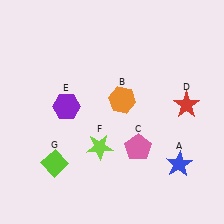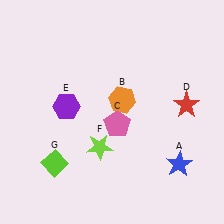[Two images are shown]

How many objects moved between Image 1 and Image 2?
1 object moved between the two images.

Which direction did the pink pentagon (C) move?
The pink pentagon (C) moved up.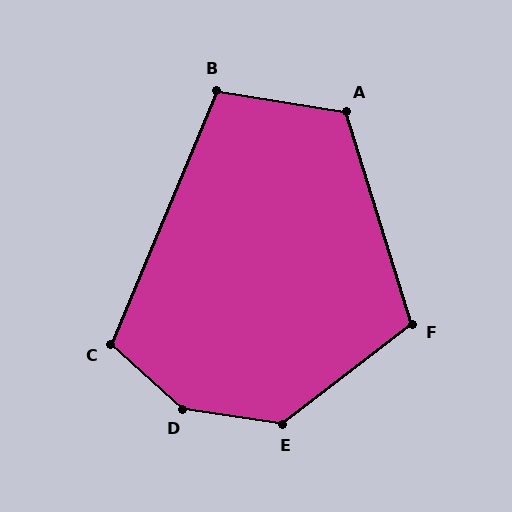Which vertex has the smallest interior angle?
B, at approximately 103 degrees.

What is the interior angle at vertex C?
Approximately 110 degrees (obtuse).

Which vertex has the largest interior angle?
D, at approximately 146 degrees.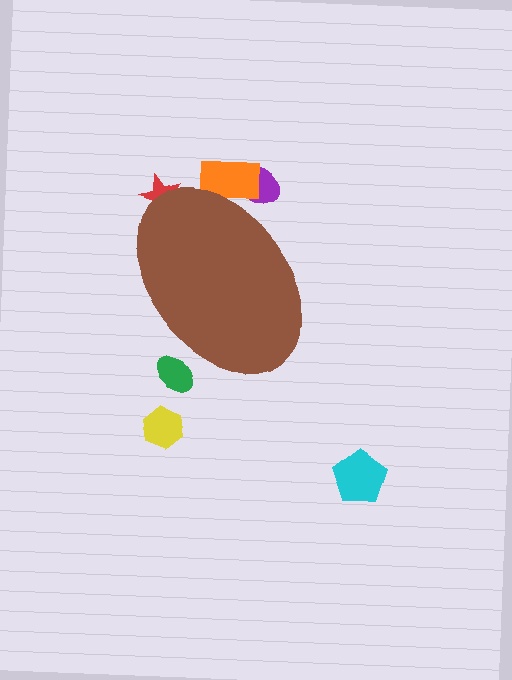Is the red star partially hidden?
Yes, the red star is partially hidden behind the brown ellipse.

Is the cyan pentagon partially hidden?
No, the cyan pentagon is fully visible.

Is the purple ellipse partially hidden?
Yes, the purple ellipse is partially hidden behind the brown ellipse.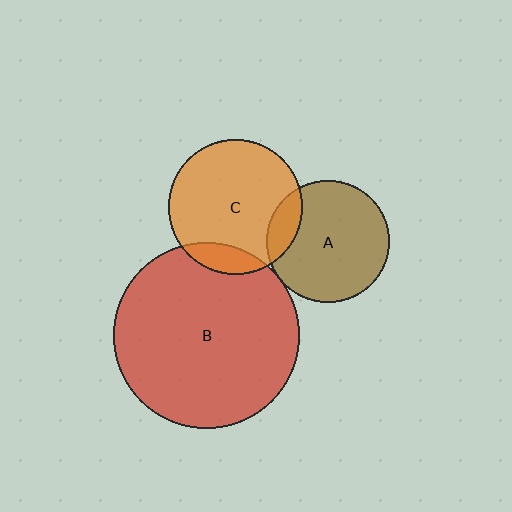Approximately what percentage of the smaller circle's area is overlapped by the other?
Approximately 10%.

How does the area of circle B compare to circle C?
Approximately 1.9 times.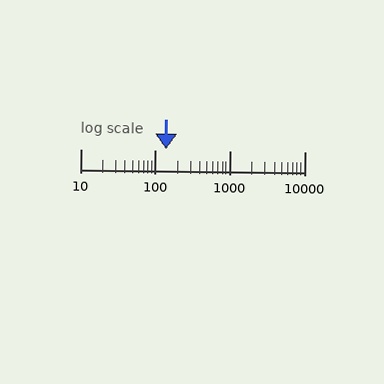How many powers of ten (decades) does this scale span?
The scale spans 3 decades, from 10 to 10000.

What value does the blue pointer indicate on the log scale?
The pointer indicates approximately 140.